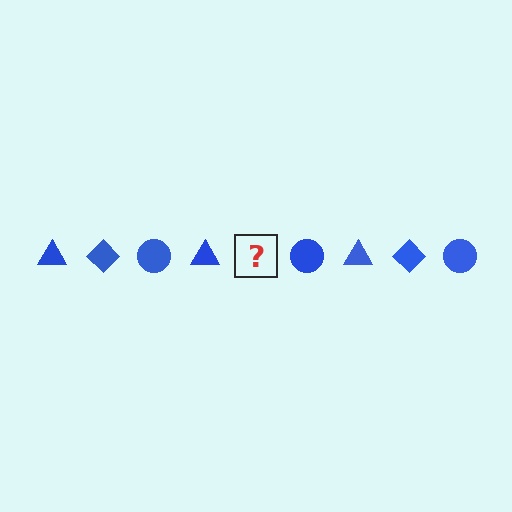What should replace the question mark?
The question mark should be replaced with a blue diamond.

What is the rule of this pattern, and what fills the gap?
The rule is that the pattern cycles through triangle, diamond, circle shapes in blue. The gap should be filled with a blue diamond.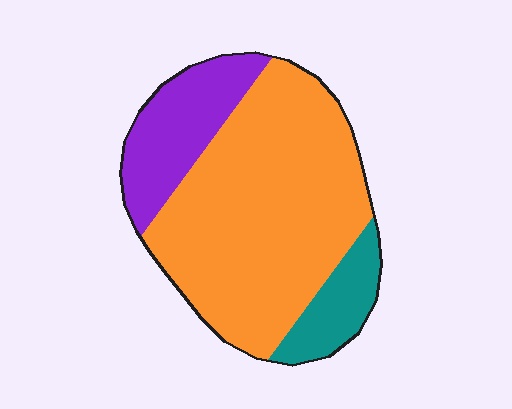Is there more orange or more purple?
Orange.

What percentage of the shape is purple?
Purple takes up about one fifth (1/5) of the shape.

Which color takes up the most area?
Orange, at roughly 70%.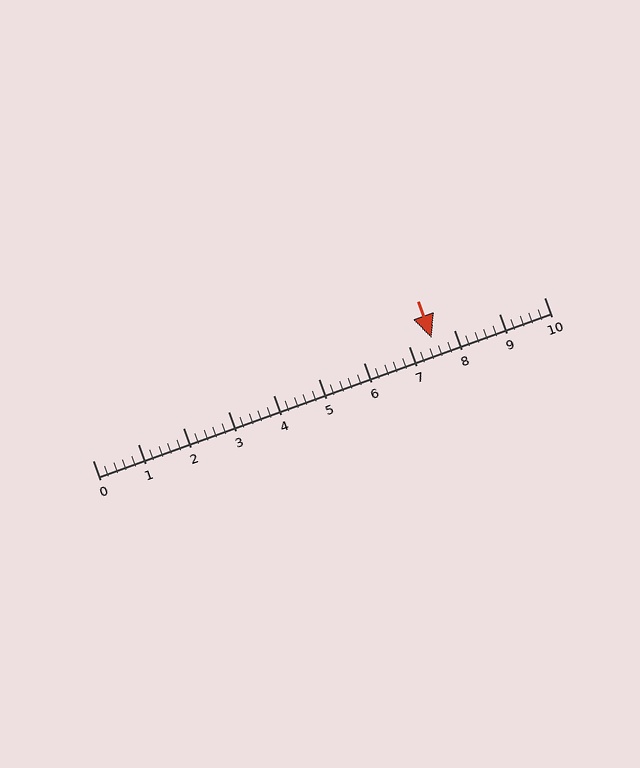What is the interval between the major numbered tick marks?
The major tick marks are spaced 1 units apart.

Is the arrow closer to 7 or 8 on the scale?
The arrow is closer to 8.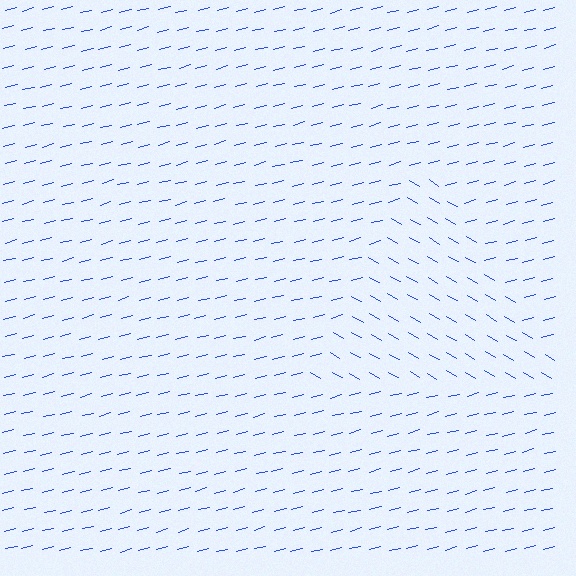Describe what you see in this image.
The image is filled with small blue line segments. A triangle region in the image has lines oriented differently from the surrounding lines, creating a visible texture boundary.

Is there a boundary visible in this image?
Yes, there is a texture boundary formed by a change in line orientation.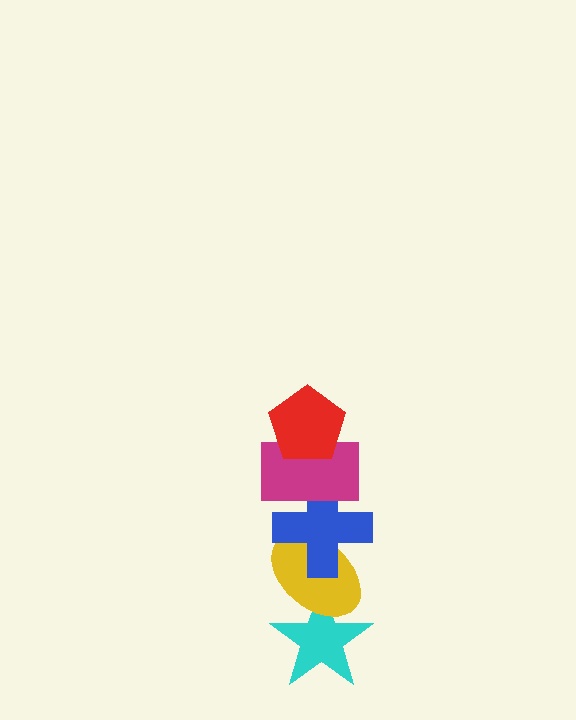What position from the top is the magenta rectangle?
The magenta rectangle is 2nd from the top.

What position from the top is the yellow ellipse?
The yellow ellipse is 4th from the top.